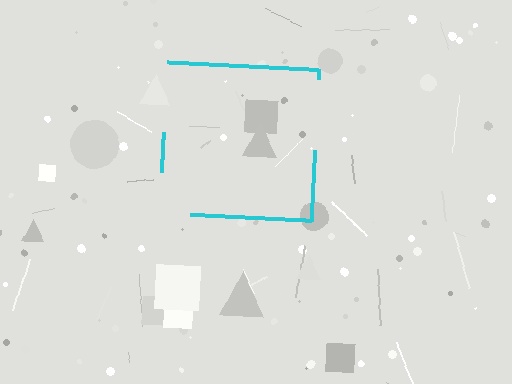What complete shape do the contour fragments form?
The contour fragments form a square.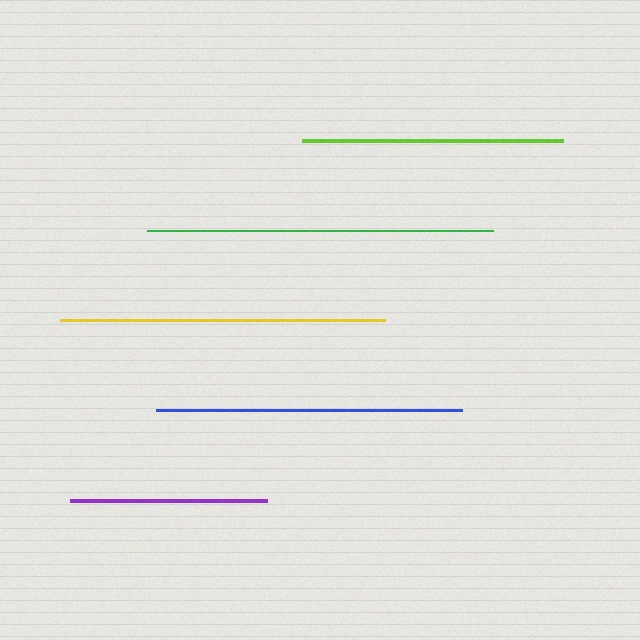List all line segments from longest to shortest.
From longest to shortest: green, yellow, blue, lime, purple.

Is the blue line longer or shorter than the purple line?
The blue line is longer than the purple line.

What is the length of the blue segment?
The blue segment is approximately 306 pixels long.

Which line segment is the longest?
The green line is the longest at approximately 345 pixels.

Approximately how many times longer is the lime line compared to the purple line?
The lime line is approximately 1.3 times the length of the purple line.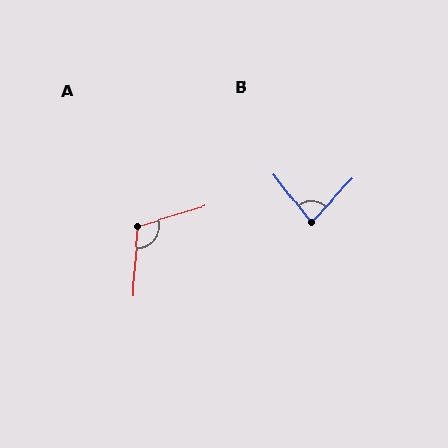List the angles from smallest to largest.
B (81°), A (112°).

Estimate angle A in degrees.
Approximately 112 degrees.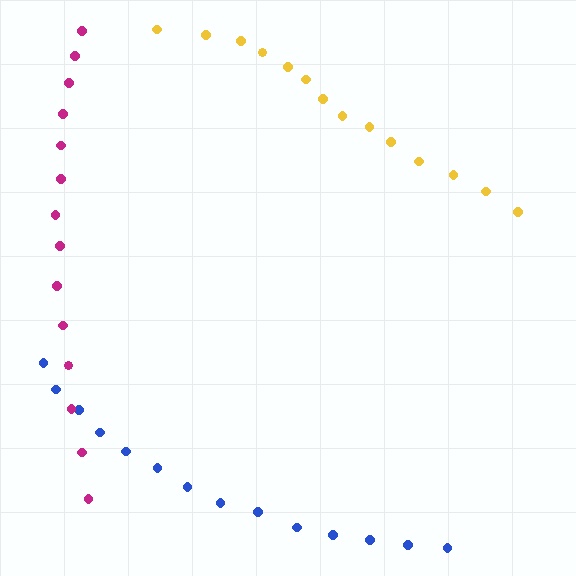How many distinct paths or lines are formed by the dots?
There are 3 distinct paths.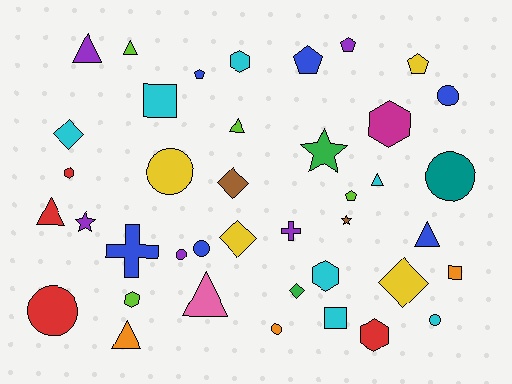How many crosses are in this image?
There are 2 crosses.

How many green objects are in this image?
There are 2 green objects.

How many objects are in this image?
There are 40 objects.